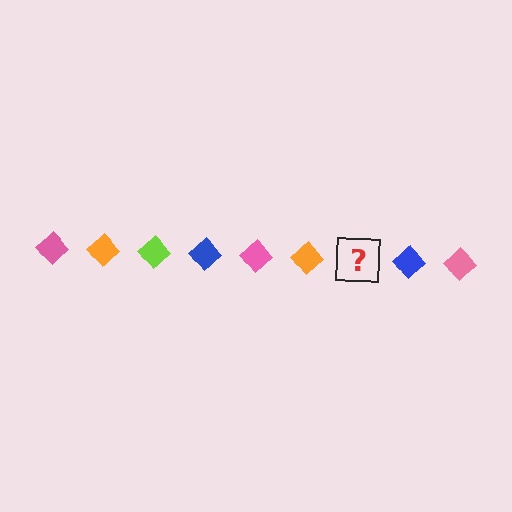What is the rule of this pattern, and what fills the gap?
The rule is that the pattern cycles through pink, orange, lime, blue diamonds. The gap should be filled with a lime diamond.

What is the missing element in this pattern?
The missing element is a lime diamond.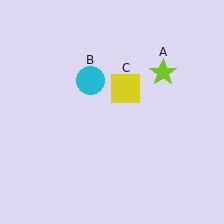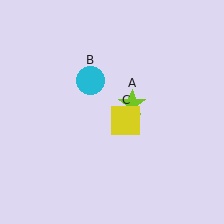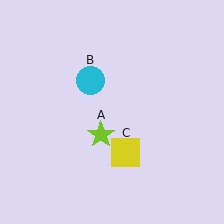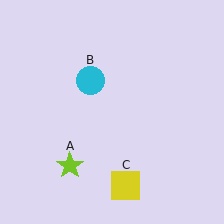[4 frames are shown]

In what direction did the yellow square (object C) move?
The yellow square (object C) moved down.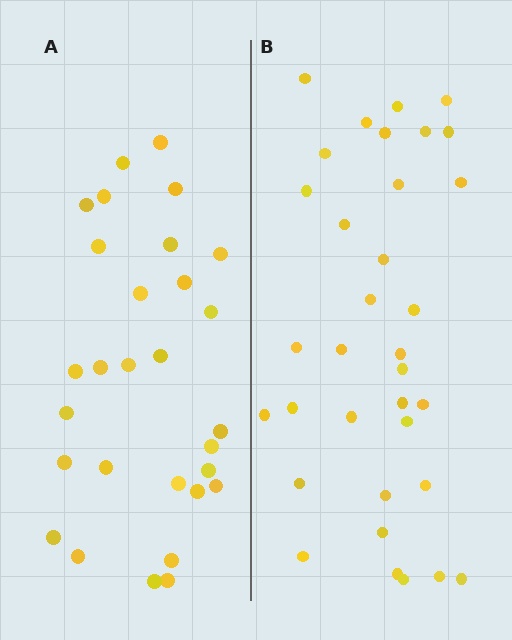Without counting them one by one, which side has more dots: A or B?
Region B (the right region) has more dots.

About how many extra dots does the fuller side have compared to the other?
Region B has about 5 more dots than region A.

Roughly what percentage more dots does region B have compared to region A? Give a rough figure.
About 15% more.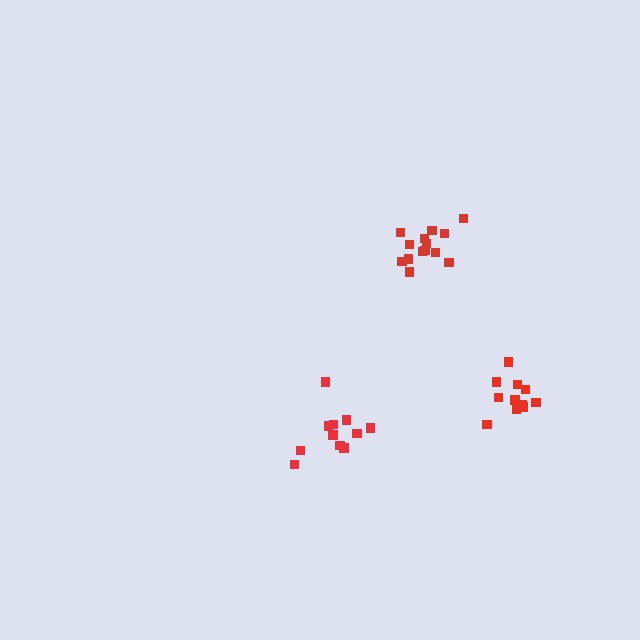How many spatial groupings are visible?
There are 3 spatial groupings.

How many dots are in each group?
Group 1: 11 dots, Group 2: 11 dots, Group 3: 14 dots (36 total).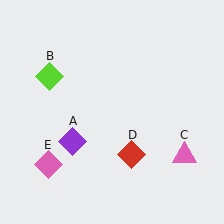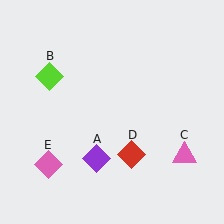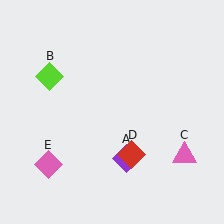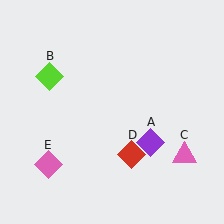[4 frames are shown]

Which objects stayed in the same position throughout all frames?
Lime diamond (object B) and pink triangle (object C) and red diamond (object D) and pink diamond (object E) remained stationary.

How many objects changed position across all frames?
1 object changed position: purple diamond (object A).